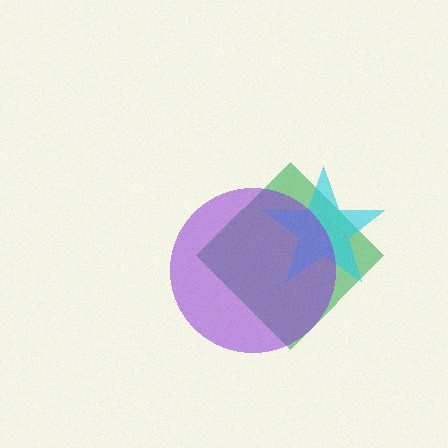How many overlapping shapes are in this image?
There are 3 overlapping shapes in the image.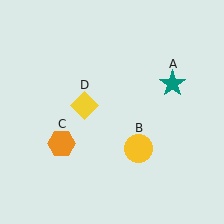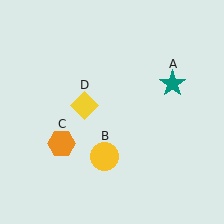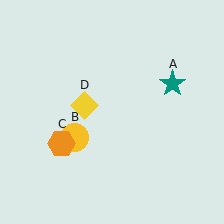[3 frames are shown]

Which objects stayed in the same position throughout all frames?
Teal star (object A) and orange hexagon (object C) and yellow diamond (object D) remained stationary.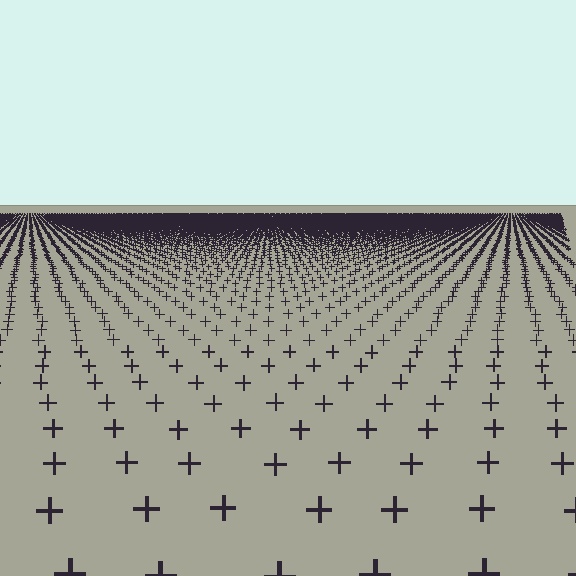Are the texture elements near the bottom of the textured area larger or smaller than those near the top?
Larger. Near the bottom, elements are closer to the viewer and appear at a bigger on-screen size.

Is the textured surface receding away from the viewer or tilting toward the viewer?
The surface is receding away from the viewer. Texture elements get smaller and denser toward the top.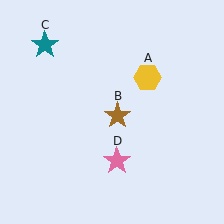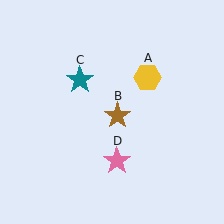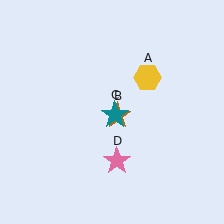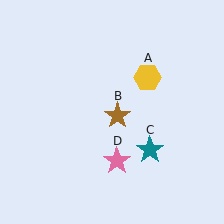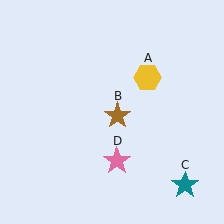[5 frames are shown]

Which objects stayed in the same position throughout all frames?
Yellow hexagon (object A) and brown star (object B) and pink star (object D) remained stationary.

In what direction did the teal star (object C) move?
The teal star (object C) moved down and to the right.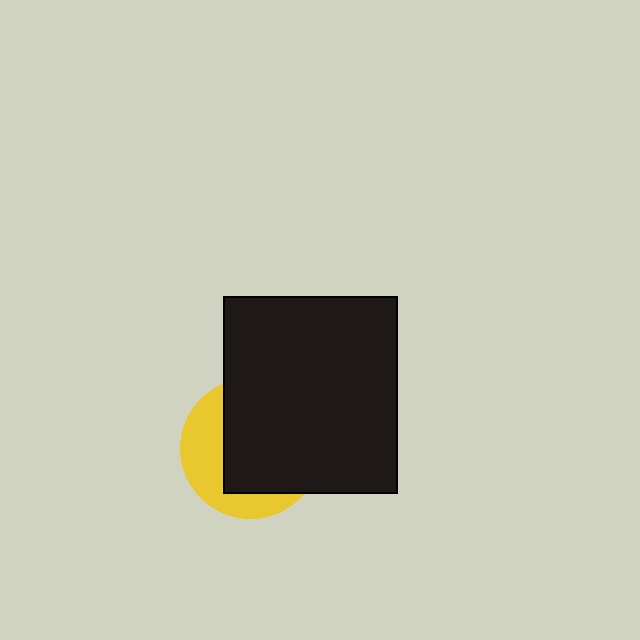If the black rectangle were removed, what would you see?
You would see the complete yellow circle.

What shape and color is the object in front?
The object in front is a black rectangle.